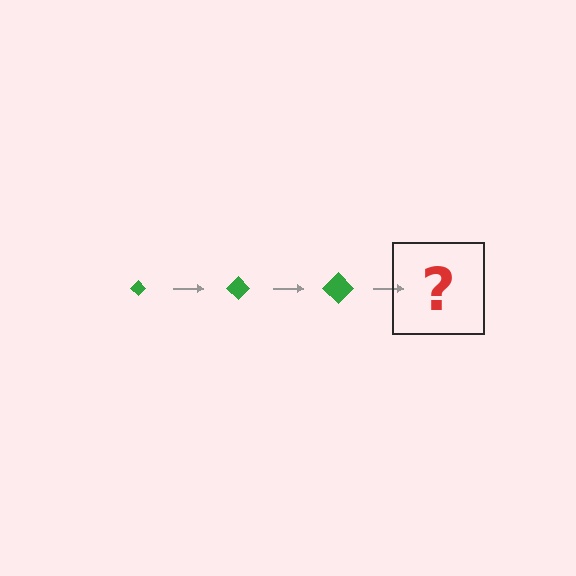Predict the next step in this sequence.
The next step is a green diamond, larger than the previous one.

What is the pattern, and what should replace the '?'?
The pattern is that the diamond gets progressively larger each step. The '?' should be a green diamond, larger than the previous one.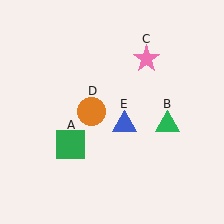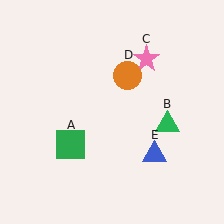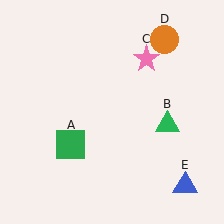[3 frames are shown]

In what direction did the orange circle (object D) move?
The orange circle (object D) moved up and to the right.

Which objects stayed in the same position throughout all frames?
Green square (object A) and green triangle (object B) and pink star (object C) remained stationary.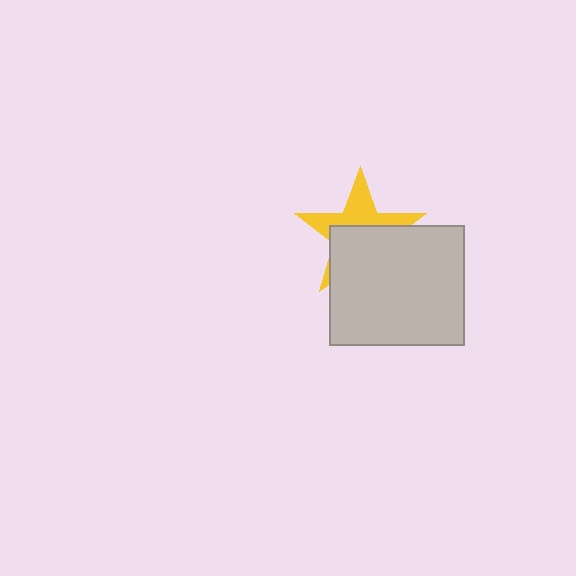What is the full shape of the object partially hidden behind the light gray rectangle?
The partially hidden object is a yellow star.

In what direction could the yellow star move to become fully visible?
The yellow star could move up. That would shift it out from behind the light gray rectangle entirely.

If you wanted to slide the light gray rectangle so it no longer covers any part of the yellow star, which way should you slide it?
Slide it down — that is the most direct way to separate the two shapes.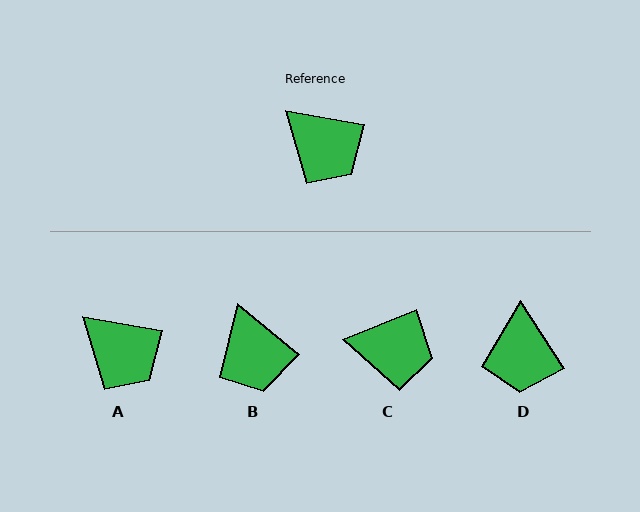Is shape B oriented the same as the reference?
No, it is off by about 30 degrees.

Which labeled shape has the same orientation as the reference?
A.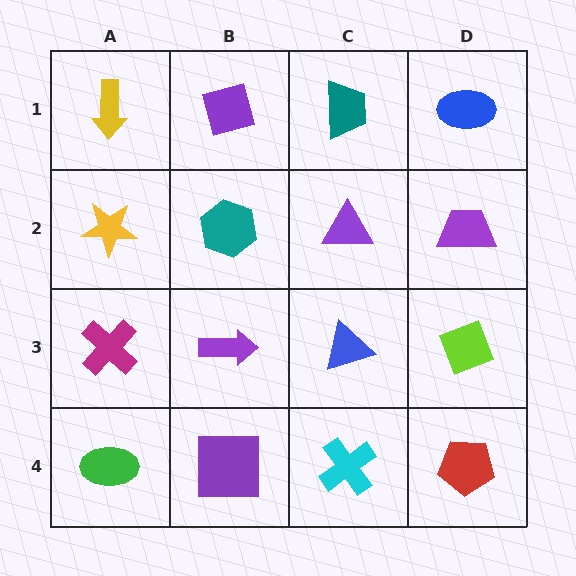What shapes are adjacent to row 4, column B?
A purple arrow (row 3, column B), a green ellipse (row 4, column A), a cyan cross (row 4, column C).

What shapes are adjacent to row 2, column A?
A yellow arrow (row 1, column A), a magenta cross (row 3, column A), a teal hexagon (row 2, column B).